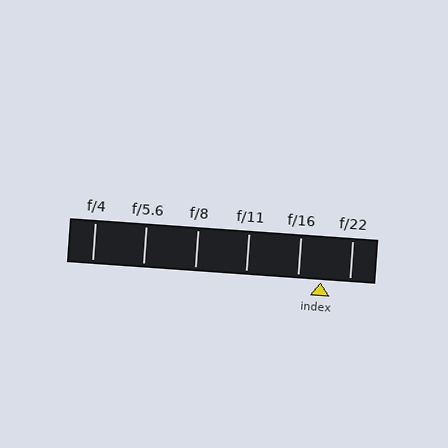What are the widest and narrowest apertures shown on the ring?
The widest aperture shown is f/4 and the narrowest is f/22.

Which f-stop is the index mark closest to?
The index mark is closest to f/16.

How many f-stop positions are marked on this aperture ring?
There are 6 f-stop positions marked.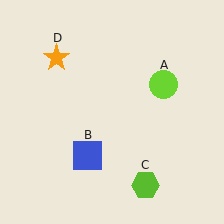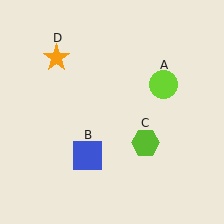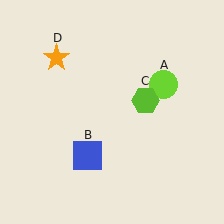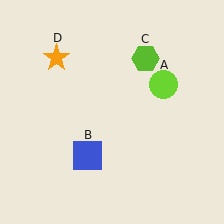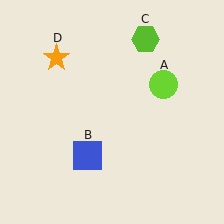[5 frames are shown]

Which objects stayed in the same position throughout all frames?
Lime circle (object A) and blue square (object B) and orange star (object D) remained stationary.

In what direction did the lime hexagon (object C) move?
The lime hexagon (object C) moved up.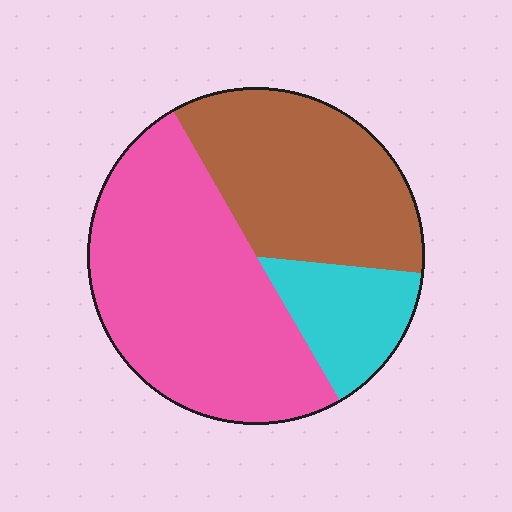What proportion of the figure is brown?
Brown takes up between a third and a half of the figure.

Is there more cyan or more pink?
Pink.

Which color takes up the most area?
Pink, at roughly 50%.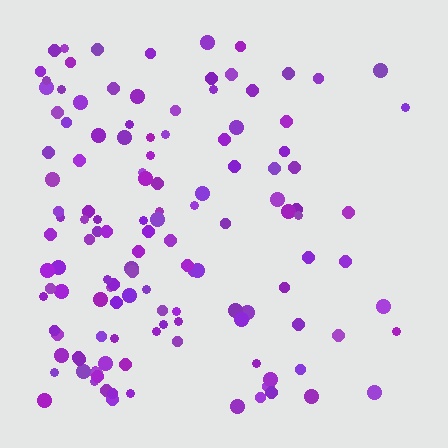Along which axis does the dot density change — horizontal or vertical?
Horizontal.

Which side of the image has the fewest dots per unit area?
The right.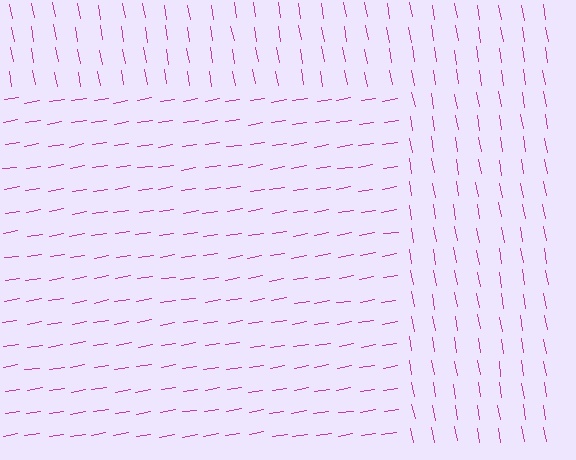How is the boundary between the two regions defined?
The boundary is defined purely by a change in line orientation (approximately 90 degrees difference). All lines are the same color and thickness.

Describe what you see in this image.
The image is filled with small magenta line segments. A rectangle region in the image has lines oriented differently from the surrounding lines, creating a visible texture boundary.